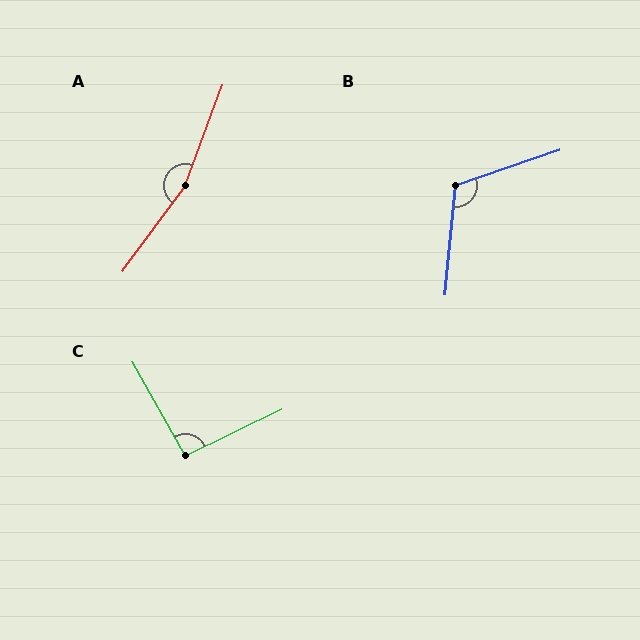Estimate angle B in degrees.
Approximately 114 degrees.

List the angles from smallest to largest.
C (94°), B (114°), A (164°).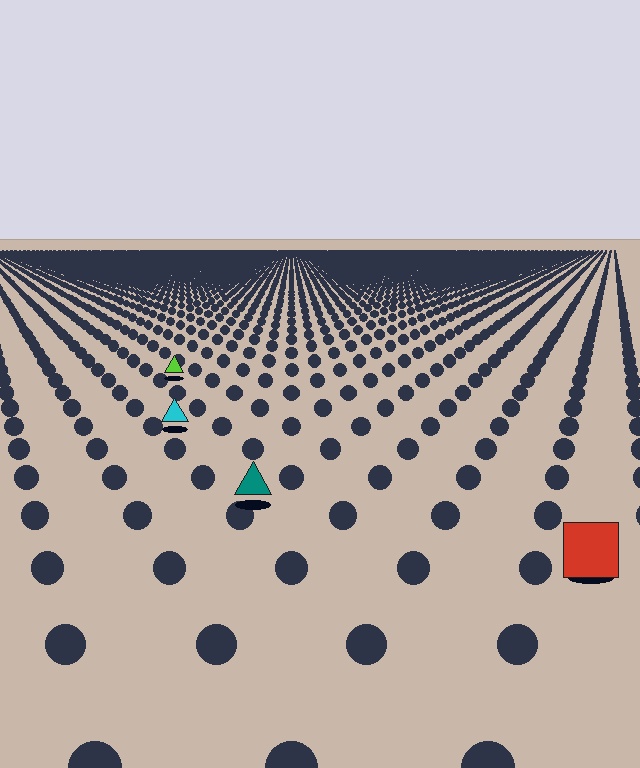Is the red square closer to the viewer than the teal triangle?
Yes. The red square is closer — you can tell from the texture gradient: the ground texture is coarser near it.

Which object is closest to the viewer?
The red square is closest. The texture marks near it are larger and more spread out.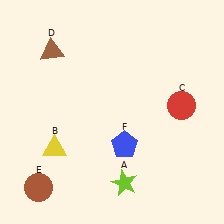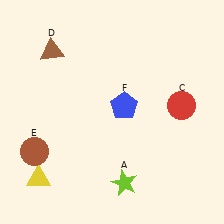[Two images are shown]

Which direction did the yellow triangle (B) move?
The yellow triangle (B) moved down.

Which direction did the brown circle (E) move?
The brown circle (E) moved up.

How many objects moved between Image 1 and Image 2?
3 objects moved between the two images.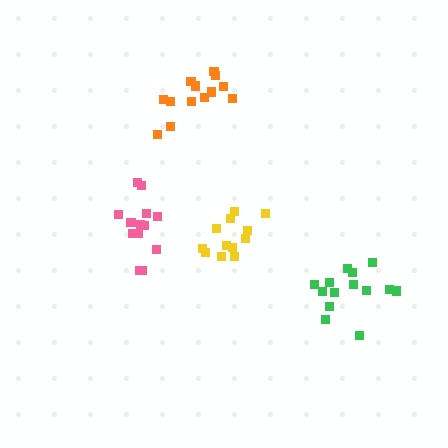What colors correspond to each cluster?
The clusters are colored: yellow, pink, orange, green.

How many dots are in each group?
Group 1: 12 dots, Group 2: 13 dots, Group 3: 14 dots, Group 4: 14 dots (53 total).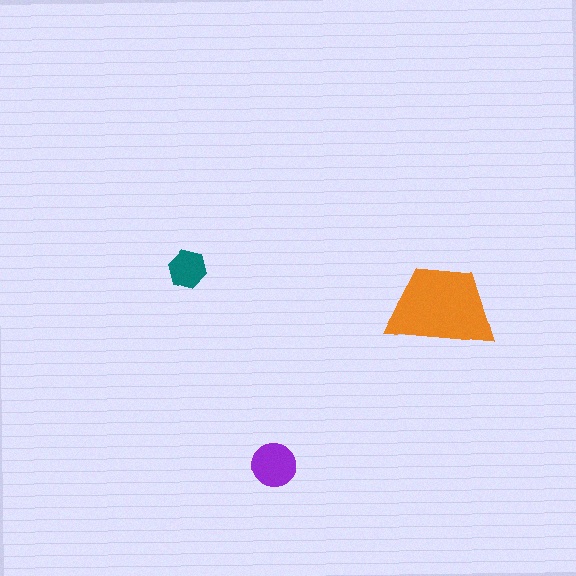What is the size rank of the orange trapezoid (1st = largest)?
1st.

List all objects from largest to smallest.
The orange trapezoid, the purple circle, the teal hexagon.